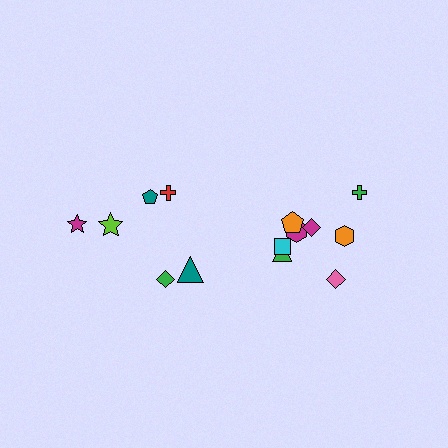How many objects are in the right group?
There are 8 objects.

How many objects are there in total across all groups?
There are 14 objects.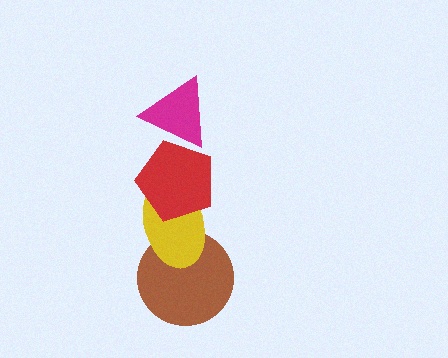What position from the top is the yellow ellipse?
The yellow ellipse is 3rd from the top.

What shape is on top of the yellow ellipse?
The red pentagon is on top of the yellow ellipse.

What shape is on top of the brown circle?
The yellow ellipse is on top of the brown circle.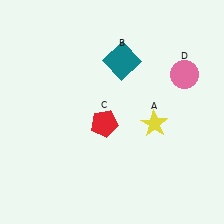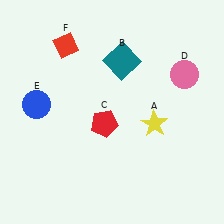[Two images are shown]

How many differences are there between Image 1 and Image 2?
There are 2 differences between the two images.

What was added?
A blue circle (E), a red diamond (F) were added in Image 2.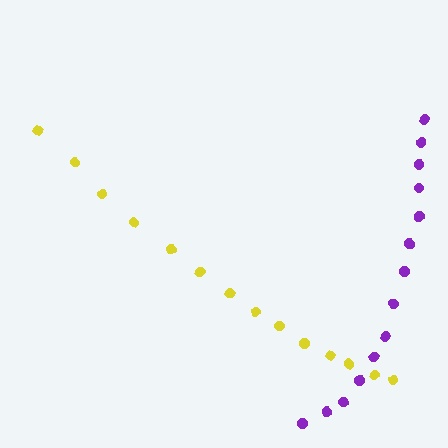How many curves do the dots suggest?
There are 2 distinct paths.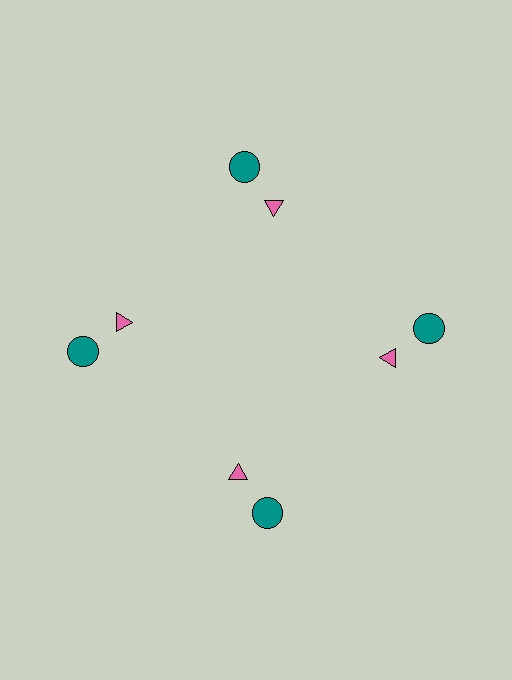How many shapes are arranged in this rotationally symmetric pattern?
There are 8 shapes, arranged in 4 groups of 2.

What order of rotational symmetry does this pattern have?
This pattern has 4-fold rotational symmetry.